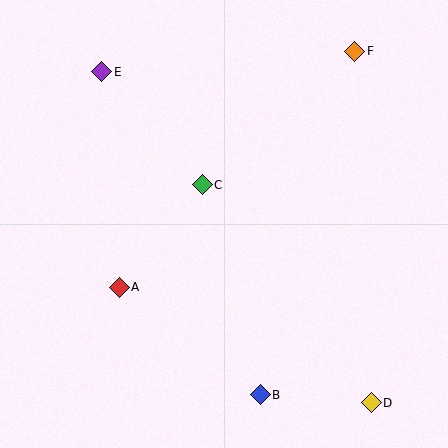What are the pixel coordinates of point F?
Point F is at (355, 51).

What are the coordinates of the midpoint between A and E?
The midpoint between A and E is at (111, 180).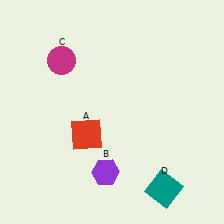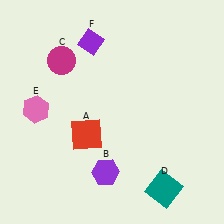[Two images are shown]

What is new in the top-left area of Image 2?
A purple diamond (F) was added in the top-left area of Image 2.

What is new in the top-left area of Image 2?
A pink hexagon (E) was added in the top-left area of Image 2.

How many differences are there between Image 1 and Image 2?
There are 2 differences between the two images.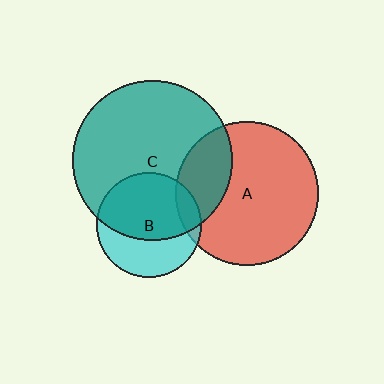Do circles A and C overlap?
Yes.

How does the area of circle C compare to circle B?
Approximately 2.4 times.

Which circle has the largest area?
Circle C (teal).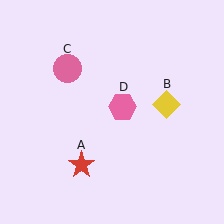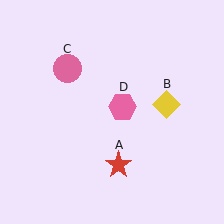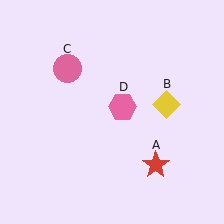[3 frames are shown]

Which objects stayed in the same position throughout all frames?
Yellow diamond (object B) and pink circle (object C) and pink hexagon (object D) remained stationary.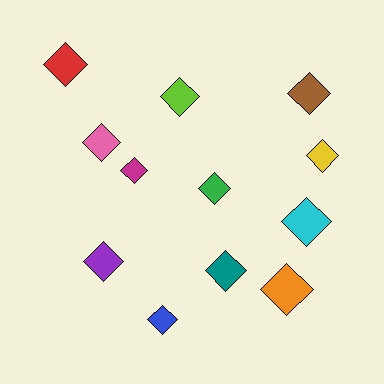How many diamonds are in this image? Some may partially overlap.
There are 12 diamonds.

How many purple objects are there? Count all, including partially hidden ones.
There is 1 purple object.